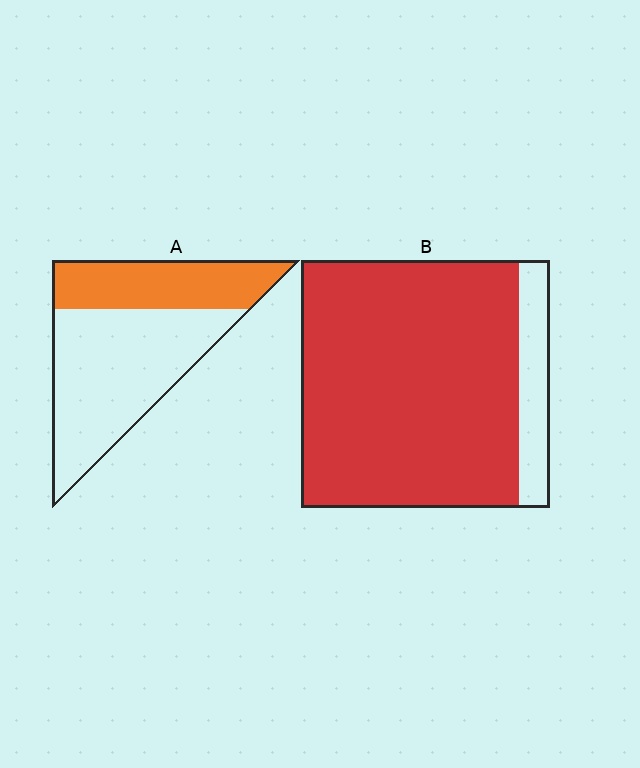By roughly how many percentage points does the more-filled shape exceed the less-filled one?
By roughly 50 percentage points (B over A).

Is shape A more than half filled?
No.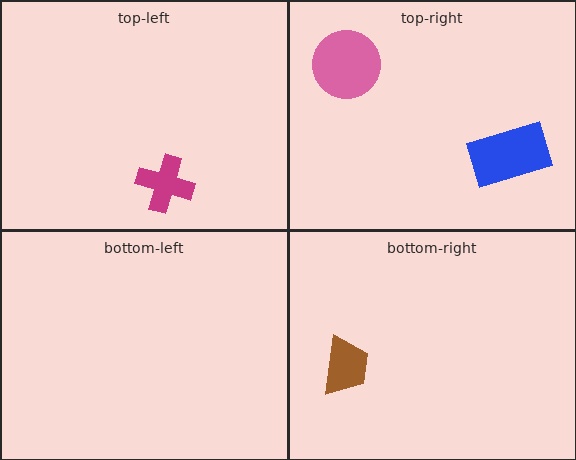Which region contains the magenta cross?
The top-left region.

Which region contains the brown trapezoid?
The bottom-right region.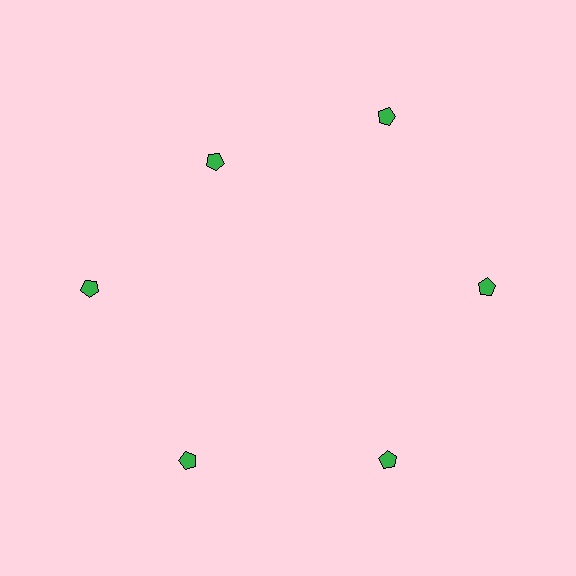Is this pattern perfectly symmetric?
No. The 6 green pentagons are arranged in a ring, but one element near the 11 o'clock position is pulled inward toward the center, breaking the 6-fold rotational symmetry.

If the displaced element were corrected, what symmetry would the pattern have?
It would have 6-fold rotational symmetry — the pattern would map onto itself every 60 degrees.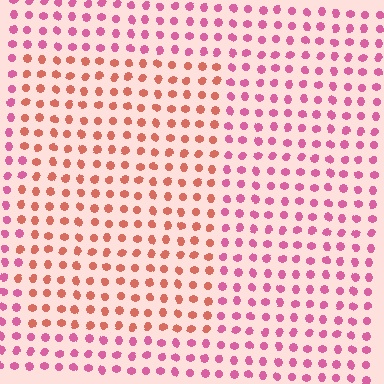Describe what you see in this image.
The image is filled with small pink elements in a uniform arrangement. A rectangle-shaped region is visible where the elements are tinted to a slightly different hue, forming a subtle color boundary.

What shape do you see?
I see a rectangle.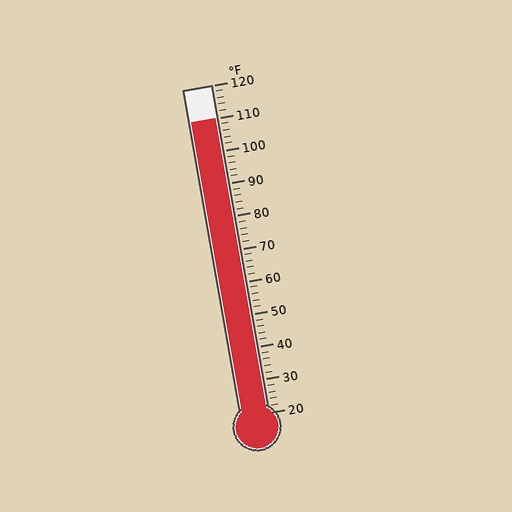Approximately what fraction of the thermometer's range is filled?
The thermometer is filled to approximately 90% of its range.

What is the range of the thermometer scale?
The thermometer scale ranges from 20°F to 120°F.